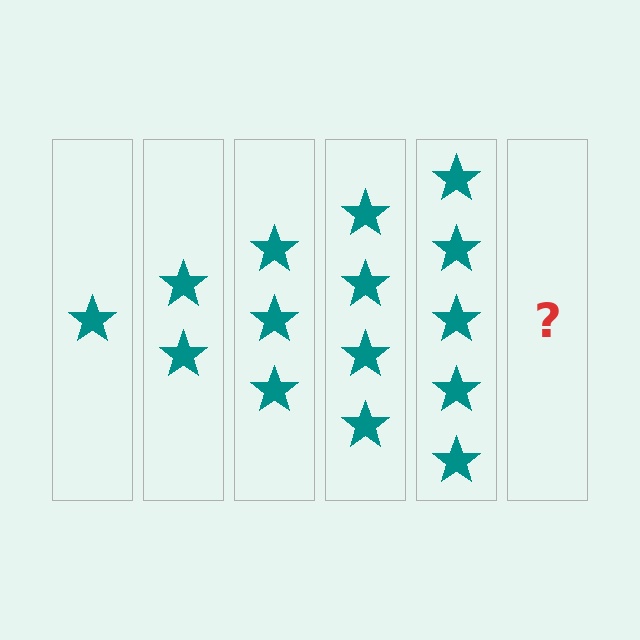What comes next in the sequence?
The next element should be 6 stars.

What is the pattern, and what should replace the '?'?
The pattern is that each step adds one more star. The '?' should be 6 stars.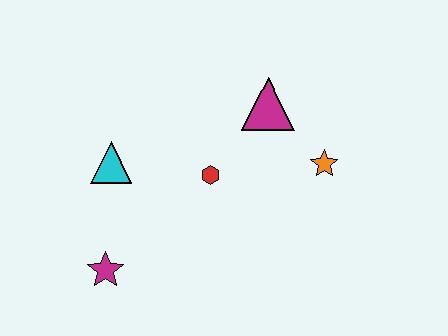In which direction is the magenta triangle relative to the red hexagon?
The magenta triangle is above the red hexagon.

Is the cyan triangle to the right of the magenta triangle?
No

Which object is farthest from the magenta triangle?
The magenta star is farthest from the magenta triangle.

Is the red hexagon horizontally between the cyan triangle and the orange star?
Yes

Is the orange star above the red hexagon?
Yes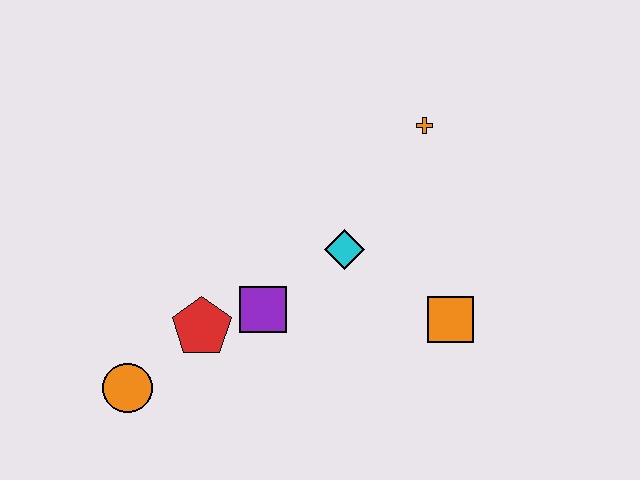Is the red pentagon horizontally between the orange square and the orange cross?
No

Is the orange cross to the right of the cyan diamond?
Yes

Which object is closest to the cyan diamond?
The purple square is closest to the cyan diamond.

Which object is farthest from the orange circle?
The orange cross is farthest from the orange circle.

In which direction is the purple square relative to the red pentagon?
The purple square is to the right of the red pentagon.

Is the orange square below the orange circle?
No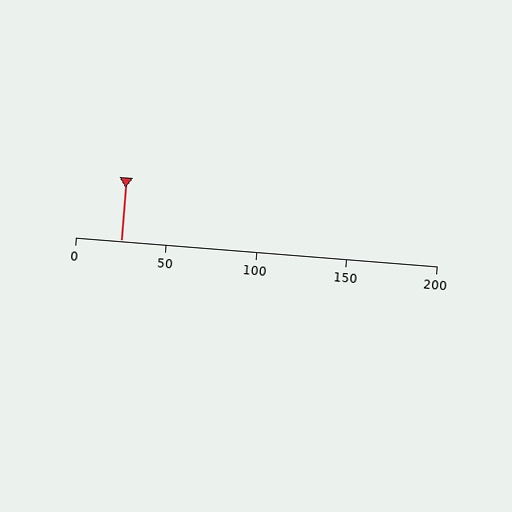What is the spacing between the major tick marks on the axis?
The major ticks are spaced 50 apart.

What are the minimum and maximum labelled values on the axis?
The axis runs from 0 to 200.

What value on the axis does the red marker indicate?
The marker indicates approximately 25.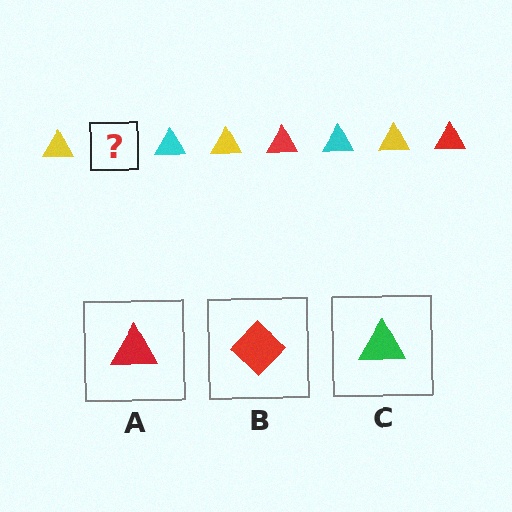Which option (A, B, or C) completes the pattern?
A.